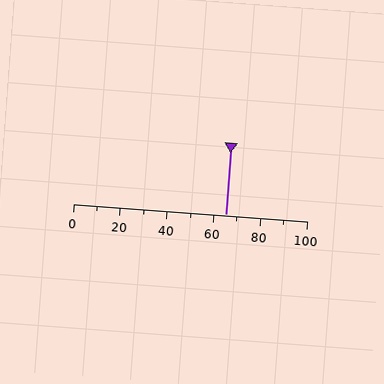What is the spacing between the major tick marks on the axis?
The major ticks are spaced 20 apart.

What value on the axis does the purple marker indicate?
The marker indicates approximately 65.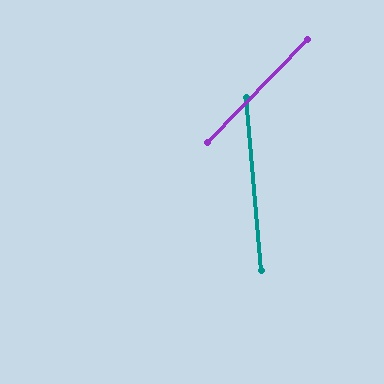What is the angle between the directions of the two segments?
Approximately 49 degrees.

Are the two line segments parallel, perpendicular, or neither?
Neither parallel nor perpendicular — they differ by about 49°.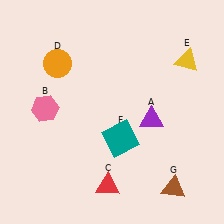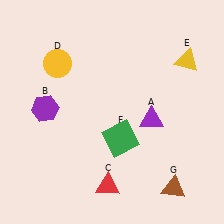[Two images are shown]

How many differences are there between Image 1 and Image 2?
There are 3 differences between the two images.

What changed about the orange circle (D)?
In Image 1, D is orange. In Image 2, it changed to yellow.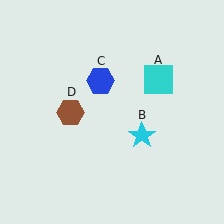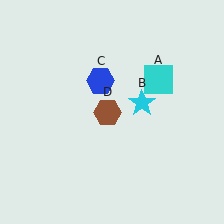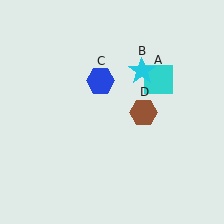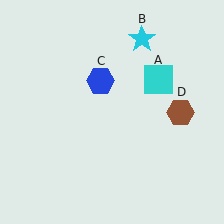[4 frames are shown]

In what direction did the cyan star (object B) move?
The cyan star (object B) moved up.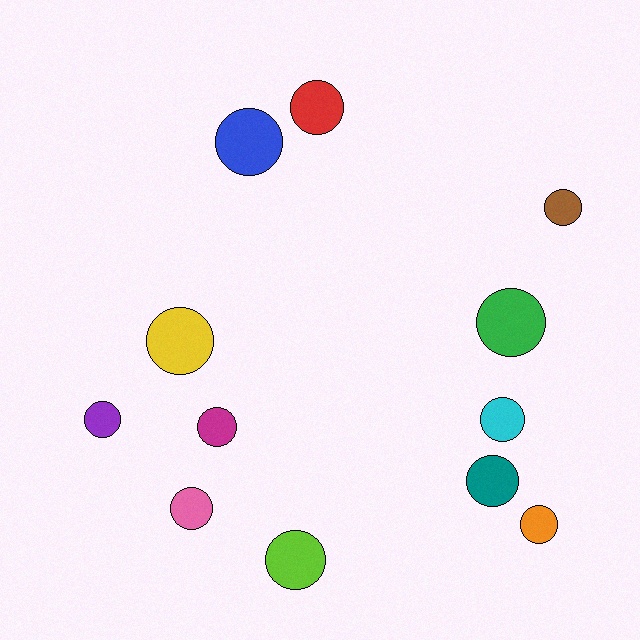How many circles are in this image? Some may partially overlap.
There are 12 circles.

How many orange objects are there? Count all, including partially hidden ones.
There is 1 orange object.